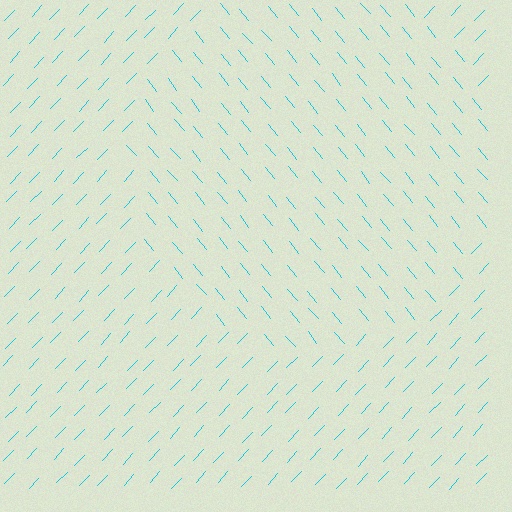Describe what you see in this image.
The image is filled with small cyan line segments. A circle region in the image has lines oriented differently from the surrounding lines, creating a visible texture boundary.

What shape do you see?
I see a circle.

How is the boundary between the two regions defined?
The boundary is defined purely by a change in line orientation (approximately 83 degrees difference). All lines are the same color and thickness.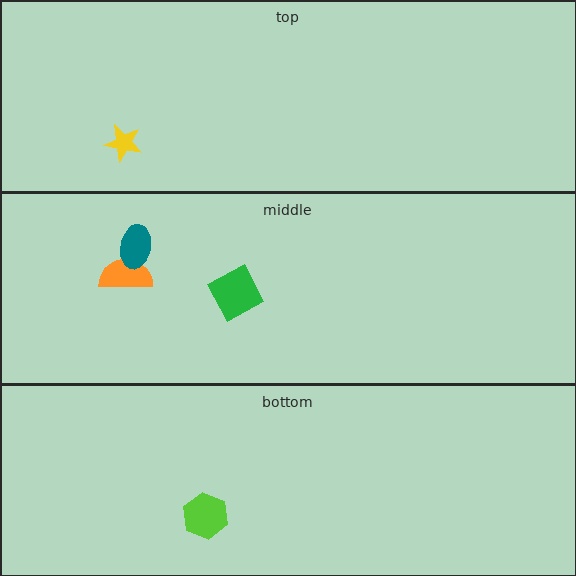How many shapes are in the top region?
1.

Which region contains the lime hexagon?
The bottom region.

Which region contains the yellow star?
The top region.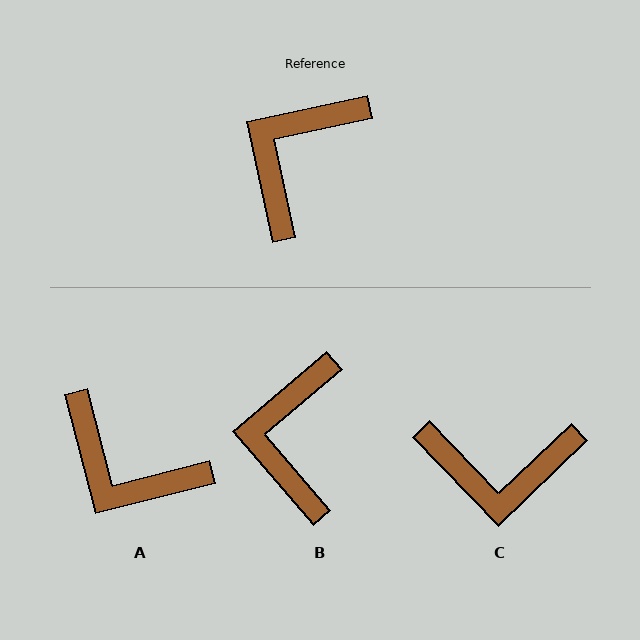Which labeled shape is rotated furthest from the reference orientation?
C, about 122 degrees away.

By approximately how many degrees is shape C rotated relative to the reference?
Approximately 122 degrees counter-clockwise.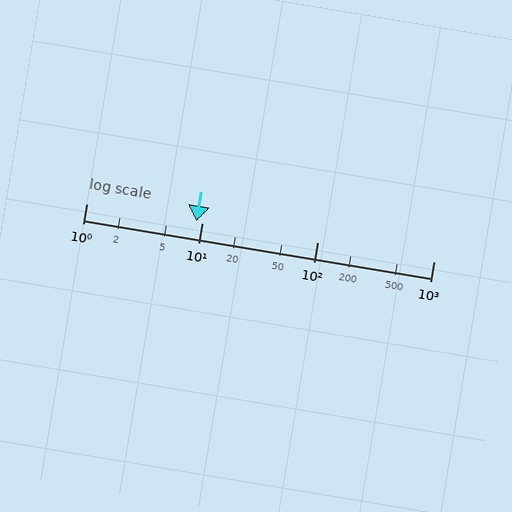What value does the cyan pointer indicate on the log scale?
The pointer indicates approximately 9.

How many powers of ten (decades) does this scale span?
The scale spans 3 decades, from 1 to 1000.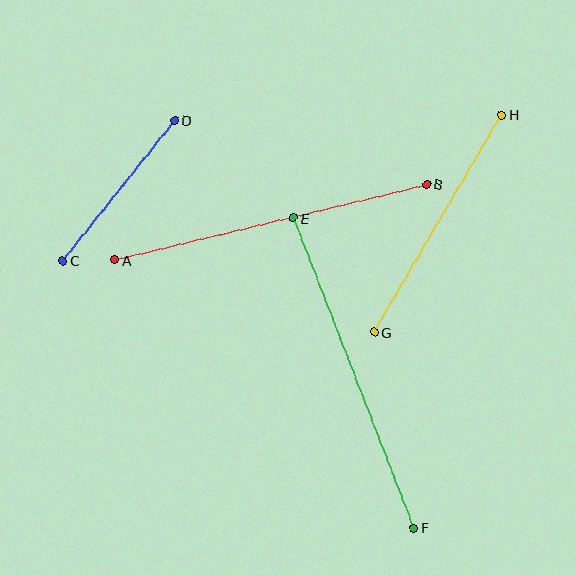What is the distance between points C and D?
The distance is approximately 180 pixels.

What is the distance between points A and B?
The distance is approximately 321 pixels.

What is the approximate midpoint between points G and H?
The midpoint is at approximately (438, 223) pixels.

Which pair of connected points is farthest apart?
Points E and F are farthest apart.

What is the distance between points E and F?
The distance is approximately 332 pixels.